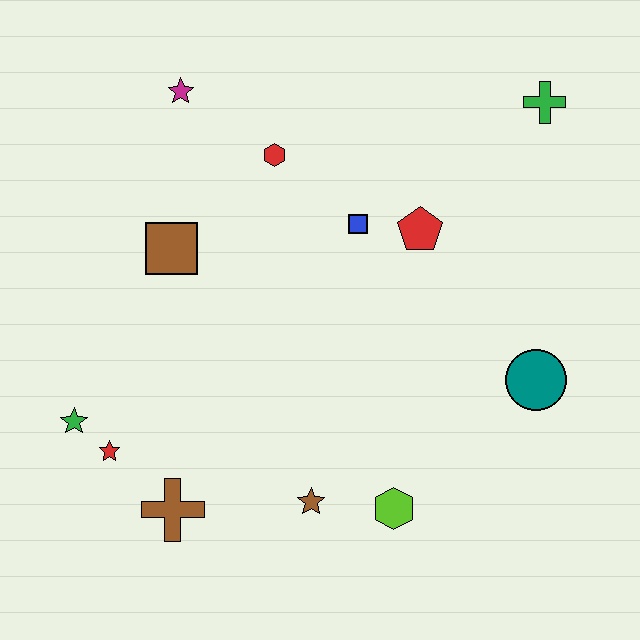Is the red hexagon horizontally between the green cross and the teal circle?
No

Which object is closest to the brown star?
The lime hexagon is closest to the brown star.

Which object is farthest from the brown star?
The green cross is farthest from the brown star.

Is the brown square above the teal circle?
Yes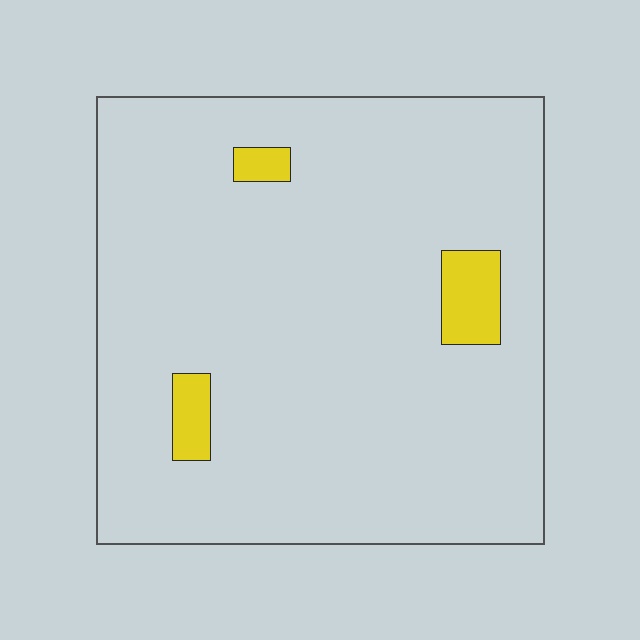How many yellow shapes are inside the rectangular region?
3.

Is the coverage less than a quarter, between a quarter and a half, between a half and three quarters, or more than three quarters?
Less than a quarter.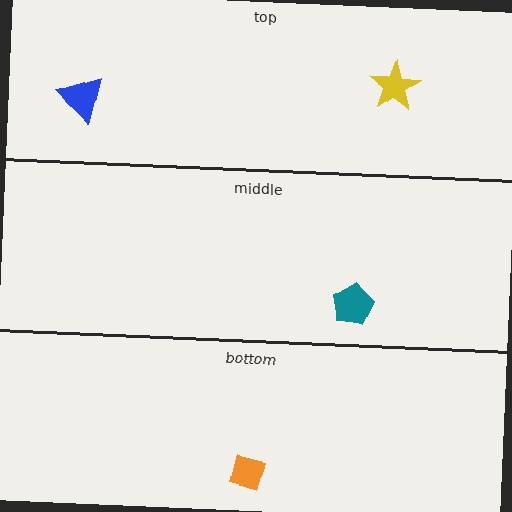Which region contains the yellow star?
The top region.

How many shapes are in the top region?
2.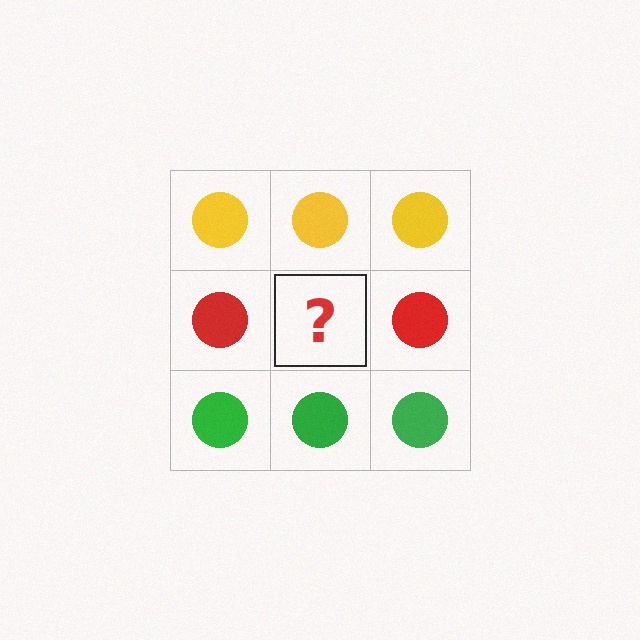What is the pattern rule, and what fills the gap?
The rule is that each row has a consistent color. The gap should be filled with a red circle.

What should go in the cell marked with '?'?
The missing cell should contain a red circle.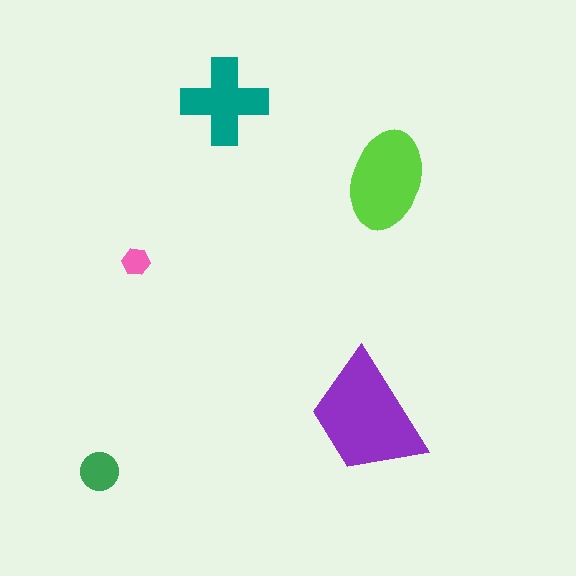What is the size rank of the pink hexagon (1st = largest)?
5th.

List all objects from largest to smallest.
The purple trapezoid, the lime ellipse, the teal cross, the green circle, the pink hexagon.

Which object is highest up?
The teal cross is topmost.